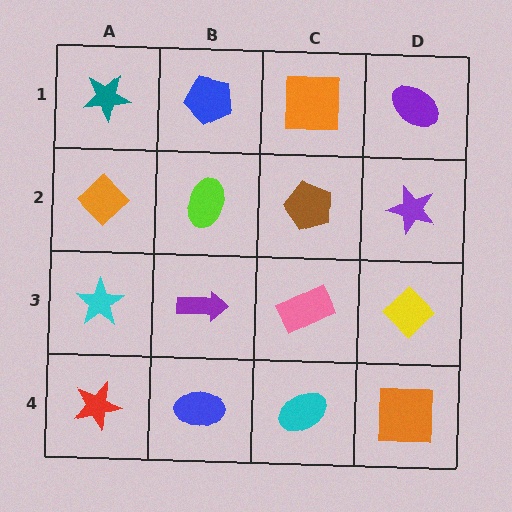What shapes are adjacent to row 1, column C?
A brown pentagon (row 2, column C), a blue pentagon (row 1, column B), a purple ellipse (row 1, column D).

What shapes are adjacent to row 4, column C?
A pink rectangle (row 3, column C), a blue ellipse (row 4, column B), an orange square (row 4, column D).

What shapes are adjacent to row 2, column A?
A teal star (row 1, column A), a cyan star (row 3, column A), a lime ellipse (row 2, column B).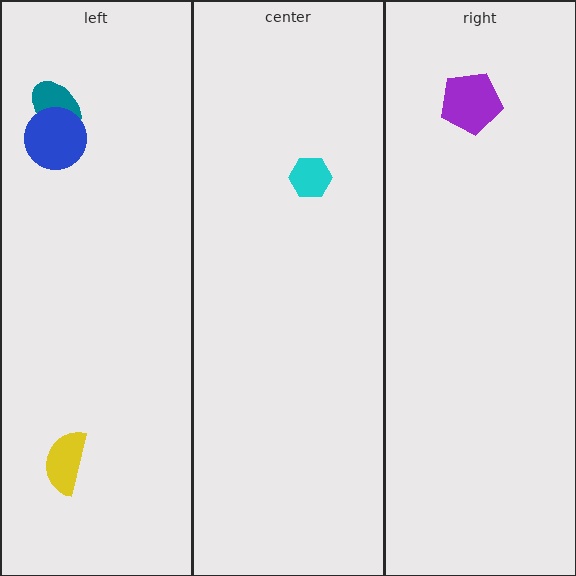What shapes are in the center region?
The cyan hexagon.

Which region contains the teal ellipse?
The left region.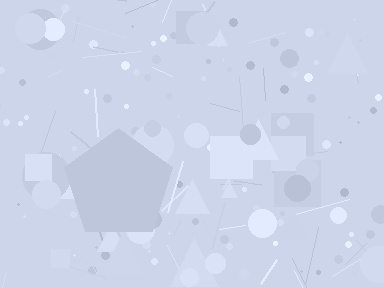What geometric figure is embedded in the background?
A pentagon is embedded in the background.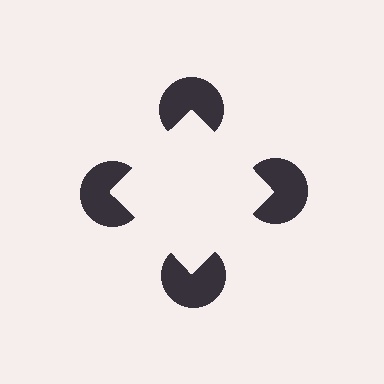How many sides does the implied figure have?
4 sides.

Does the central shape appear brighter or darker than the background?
It typically appears slightly brighter than the background, even though no actual brightness change is drawn.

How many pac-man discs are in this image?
There are 4 — one at each vertex of the illusory square.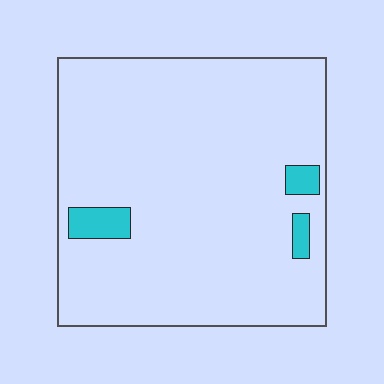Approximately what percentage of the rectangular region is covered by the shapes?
Approximately 5%.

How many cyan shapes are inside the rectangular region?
3.